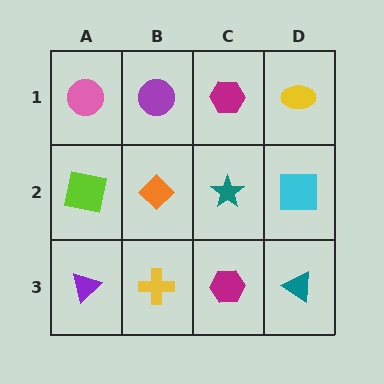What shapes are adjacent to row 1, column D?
A cyan square (row 2, column D), a magenta hexagon (row 1, column C).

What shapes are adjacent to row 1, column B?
An orange diamond (row 2, column B), a pink circle (row 1, column A), a magenta hexagon (row 1, column C).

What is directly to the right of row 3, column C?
A teal triangle.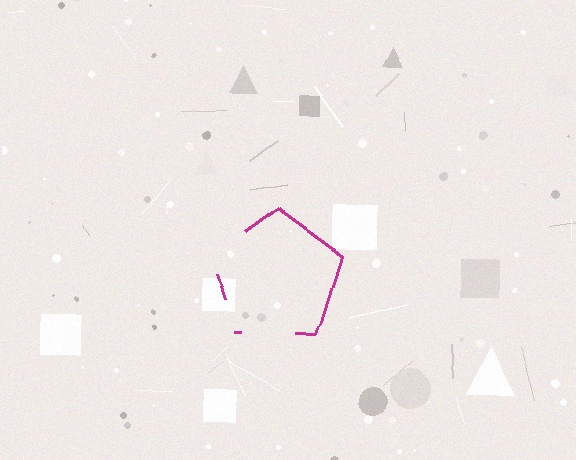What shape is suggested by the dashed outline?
The dashed outline suggests a pentagon.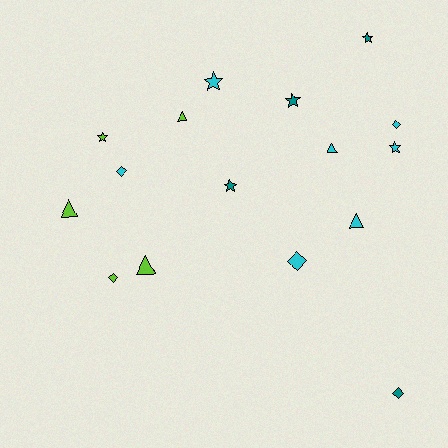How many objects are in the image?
There are 16 objects.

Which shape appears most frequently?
Star, with 6 objects.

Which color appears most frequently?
Cyan, with 7 objects.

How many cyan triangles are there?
There are 2 cyan triangles.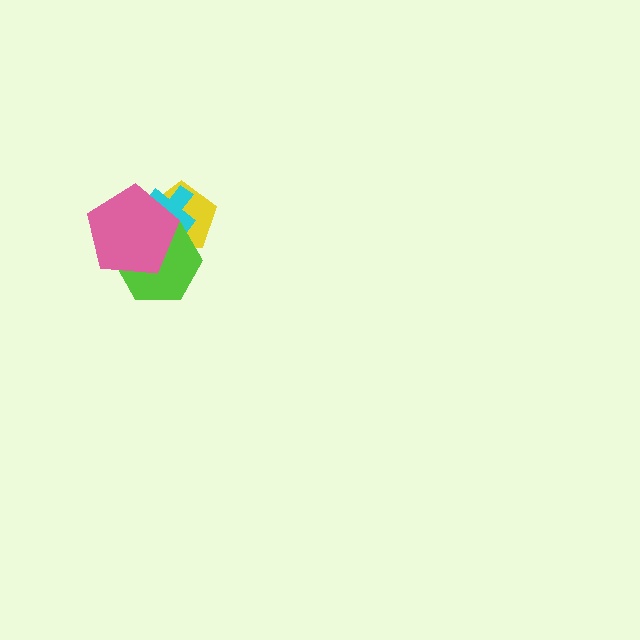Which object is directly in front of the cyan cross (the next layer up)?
The lime hexagon is directly in front of the cyan cross.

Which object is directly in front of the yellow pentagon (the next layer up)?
The cyan cross is directly in front of the yellow pentagon.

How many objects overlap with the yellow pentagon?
3 objects overlap with the yellow pentagon.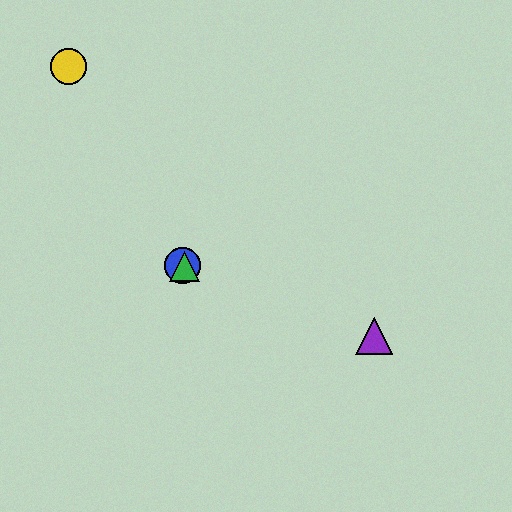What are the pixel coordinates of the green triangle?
The green triangle is at (185, 266).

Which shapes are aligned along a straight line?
The red triangle, the blue circle, the green triangle, the purple triangle are aligned along a straight line.